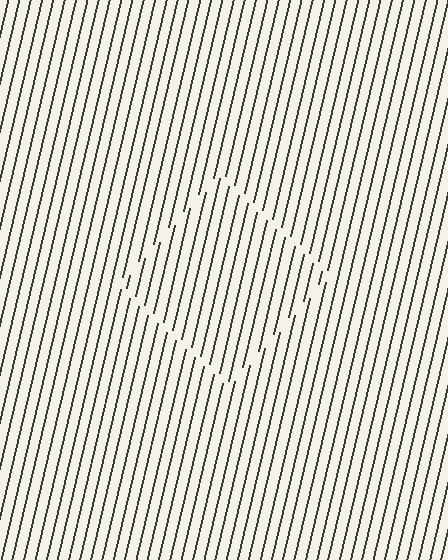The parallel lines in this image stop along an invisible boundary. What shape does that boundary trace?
An illusory square. The interior of the shape contains the same grating, shifted by half a period — the contour is defined by the phase discontinuity where line-ends from the inner and outer gratings abut.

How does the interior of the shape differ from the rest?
The interior of the shape contains the same grating, shifted by half a period — the contour is defined by the phase discontinuity where line-ends from the inner and outer gratings abut.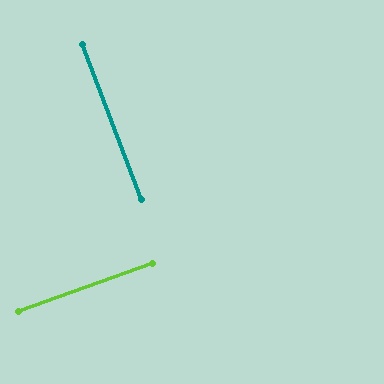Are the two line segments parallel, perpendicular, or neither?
Perpendicular — they meet at approximately 89°.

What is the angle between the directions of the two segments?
Approximately 89 degrees.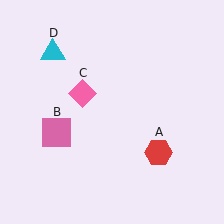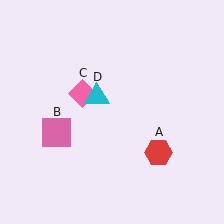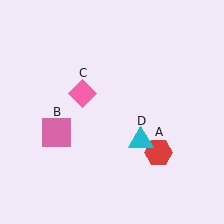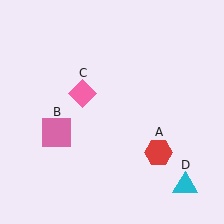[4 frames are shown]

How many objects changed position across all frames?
1 object changed position: cyan triangle (object D).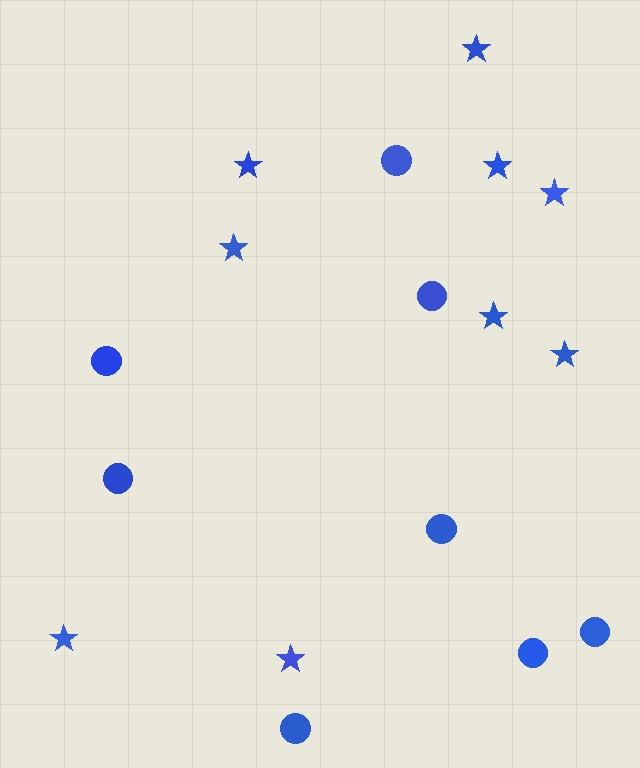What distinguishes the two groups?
There are 2 groups: one group of stars (9) and one group of circles (8).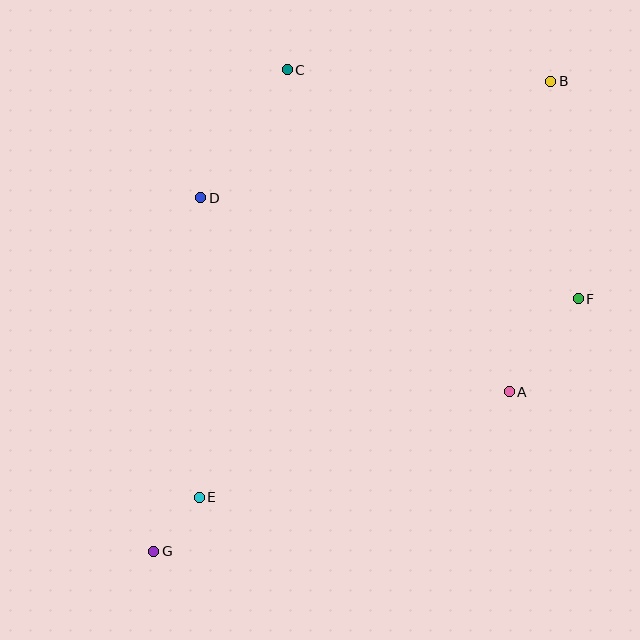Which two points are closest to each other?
Points E and G are closest to each other.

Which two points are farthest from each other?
Points B and G are farthest from each other.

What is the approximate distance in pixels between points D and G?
The distance between D and G is approximately 356 pixels.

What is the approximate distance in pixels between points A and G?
The distance between A and G is approximately 390 pixels.